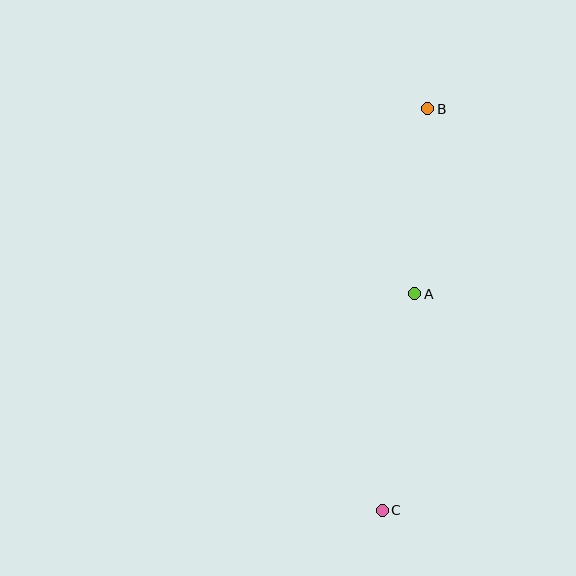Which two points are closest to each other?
Points A and B are closest to each other.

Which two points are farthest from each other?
Points B and C are farthest from each other.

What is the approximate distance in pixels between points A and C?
The distance between A and C is approximately 219 pixels.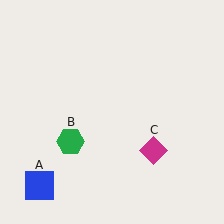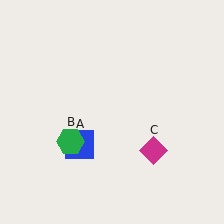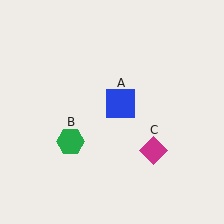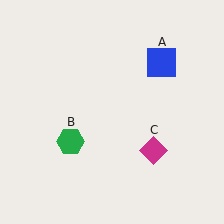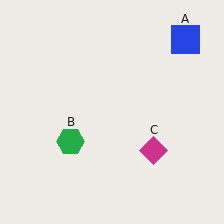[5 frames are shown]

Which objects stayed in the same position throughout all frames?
Green hexagon (object B) and magenta diamond (object C) remained stationary.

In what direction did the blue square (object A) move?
The blue square (object A) moved up and to the right.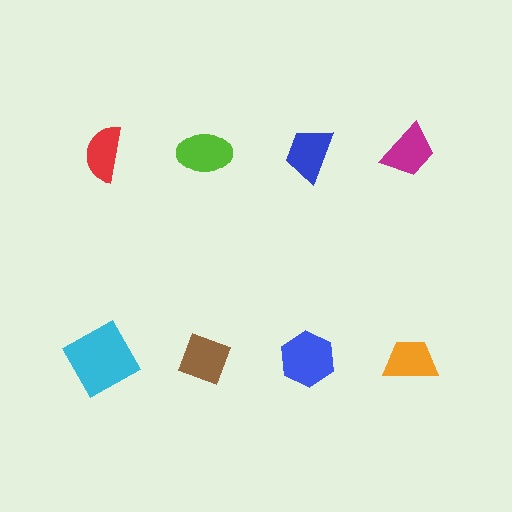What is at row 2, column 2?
A brown diamond.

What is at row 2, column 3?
A blue hexagon.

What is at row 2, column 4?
An orange trapezoid.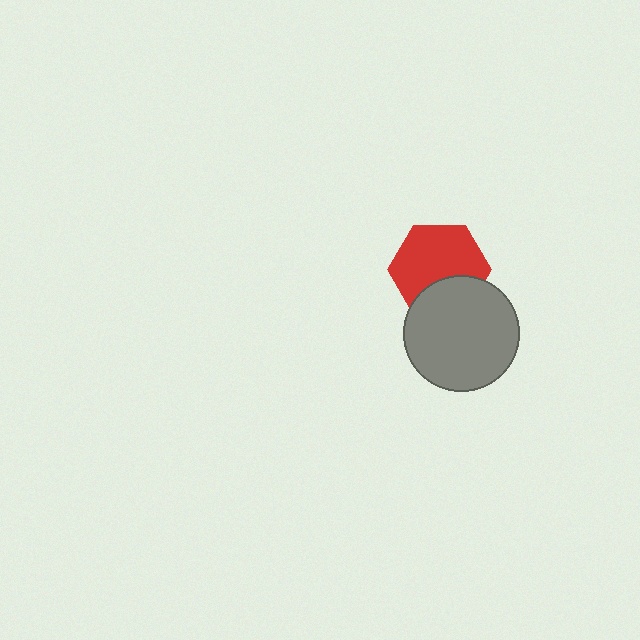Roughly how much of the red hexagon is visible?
Most of it is visible (roughly 69%).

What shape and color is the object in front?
The object in front is a gray circle.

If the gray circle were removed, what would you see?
You would see the complete red hexagon.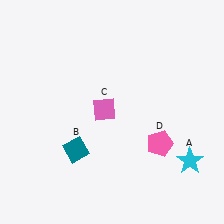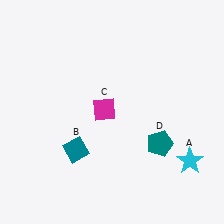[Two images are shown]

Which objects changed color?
C changed from pink to magenta. D changed from pink to teal.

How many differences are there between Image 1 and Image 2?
There are 2 differences between the two images.